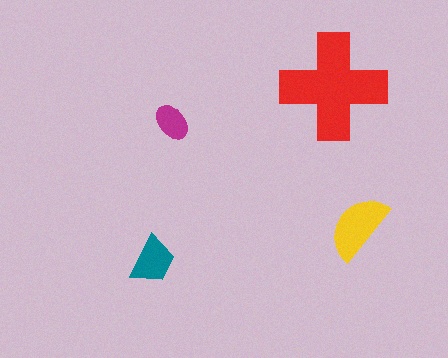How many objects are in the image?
There are 4 objects in the image.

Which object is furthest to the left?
The teal trapezoid is leftmost.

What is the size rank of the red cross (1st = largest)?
1st.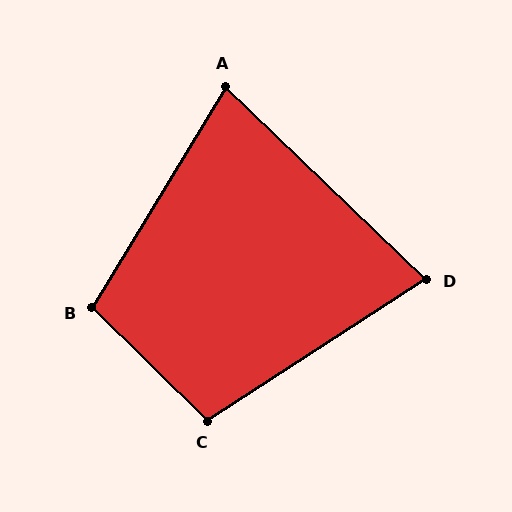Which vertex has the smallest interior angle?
D, at approximately 77 degrees.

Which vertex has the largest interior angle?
B, at approximately 103 degrees.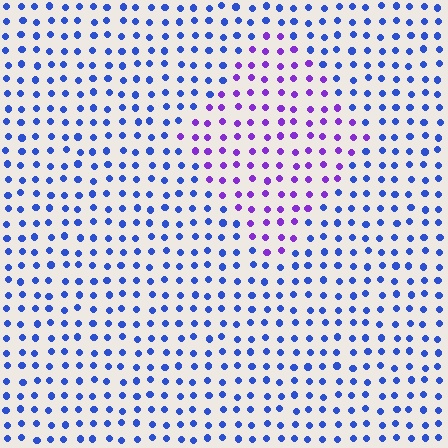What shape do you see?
I see a diamond.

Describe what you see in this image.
The image is filled with small blue elements in a uniform arrangement. A diamond-shaped region is visible where the elements are tinted to a slightly different hue, forming a subtle color boundary.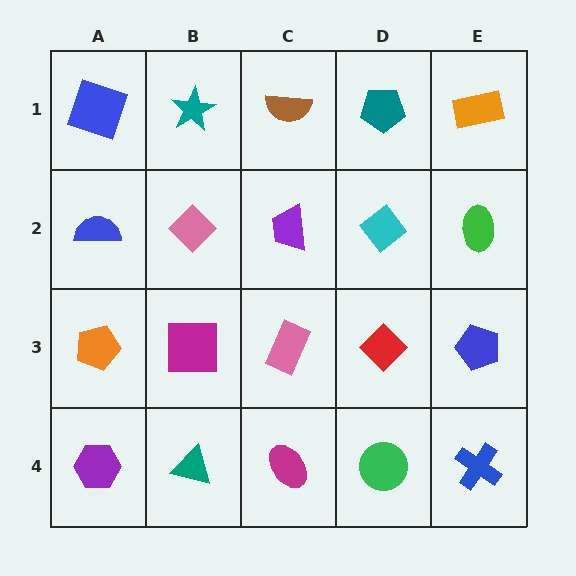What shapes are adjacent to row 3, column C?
A purple trapezoid (row 2, column C), a magenta ellipse (row 4, column C), a magenta square (row 3, column B), a red diamond (row 3, column D).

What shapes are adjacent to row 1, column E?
A green ellipse (row 2, column E), a teal pentagon (row 1, column D).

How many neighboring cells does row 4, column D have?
3.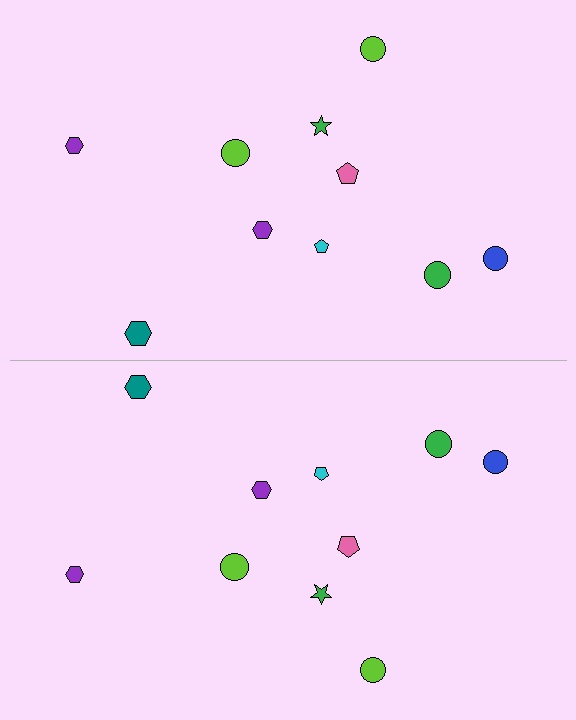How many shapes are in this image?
There are 20 shapes in this image.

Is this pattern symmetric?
Yes, this pattern has bilateral (reflection) symmetry.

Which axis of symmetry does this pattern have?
The pattern has a horizontal axis of symmetry running through the center of the image.